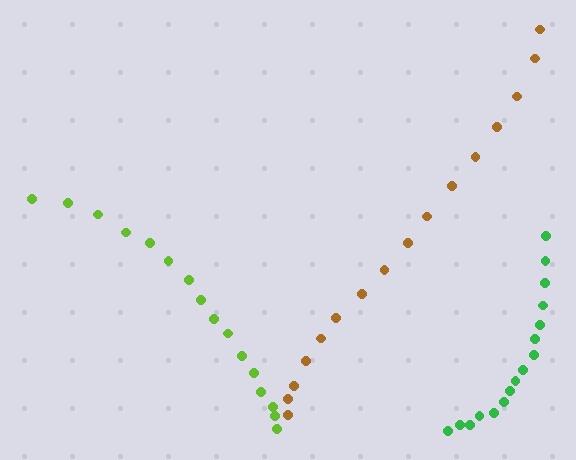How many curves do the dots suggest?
There are 3 distinct paths.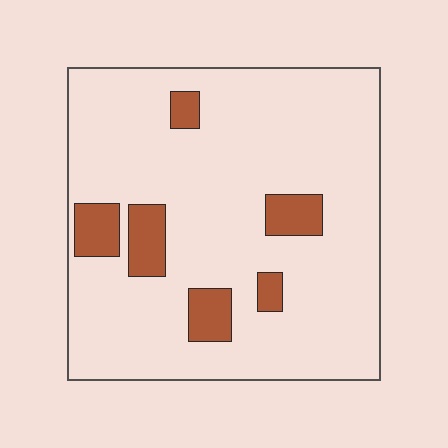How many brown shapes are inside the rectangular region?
6.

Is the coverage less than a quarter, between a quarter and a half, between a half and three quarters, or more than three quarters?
Less than a quarter.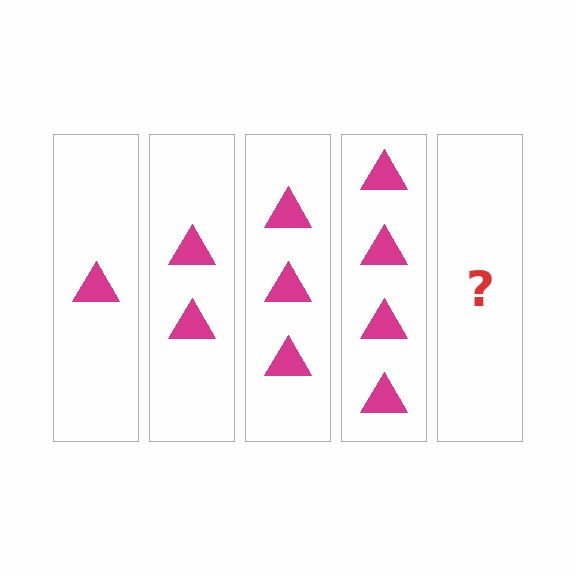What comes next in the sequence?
The next element should be 5 triangles.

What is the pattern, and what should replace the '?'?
The pattern is that each step adds one more triangle. The '?' should be 5 triangles.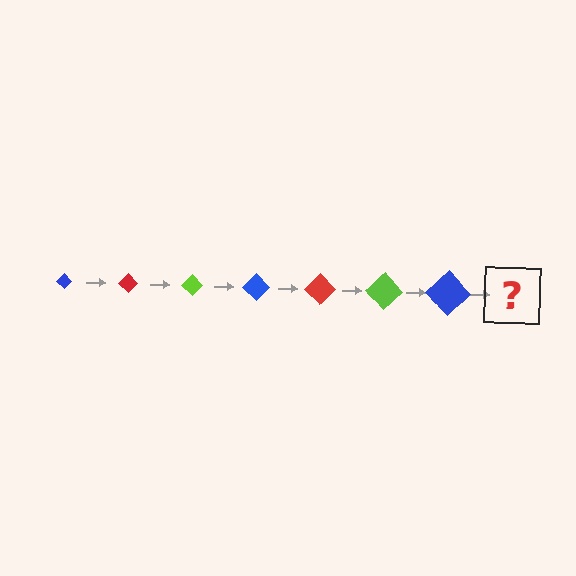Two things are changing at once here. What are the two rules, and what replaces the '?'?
The two rules are that the diamond grows larger each step and the color cycles through blue, red, and lime. The '?' should be a red diamond, larger than the previous one.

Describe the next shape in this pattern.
It should be a red diamond, larger than the previous one.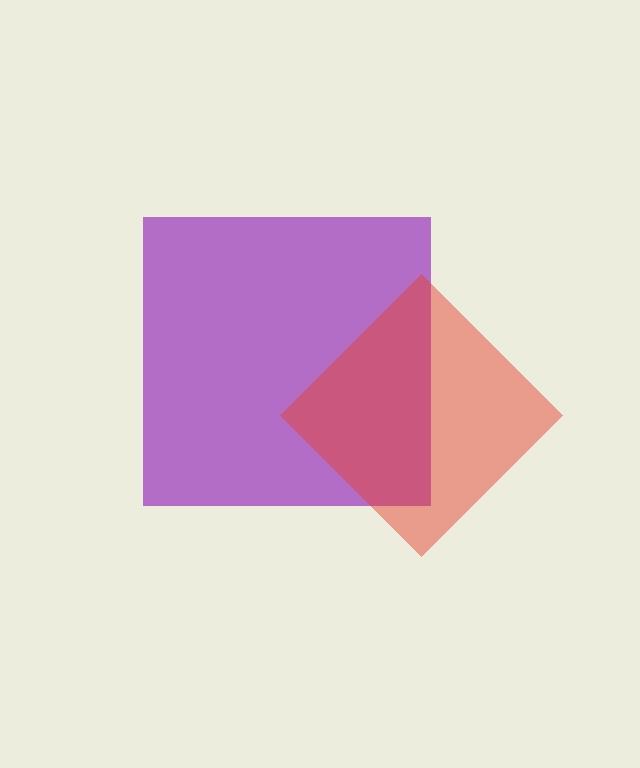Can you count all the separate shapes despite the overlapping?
Yes, there are 2 separate shapes.